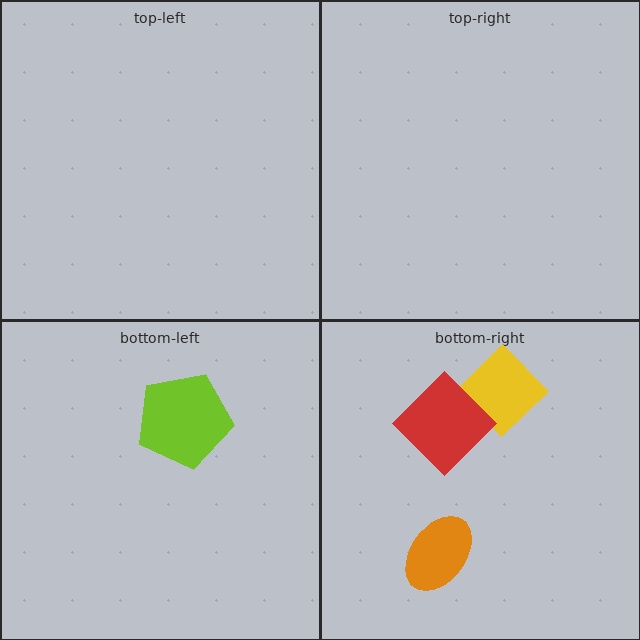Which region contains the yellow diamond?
The bottom-right region.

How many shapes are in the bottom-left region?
1.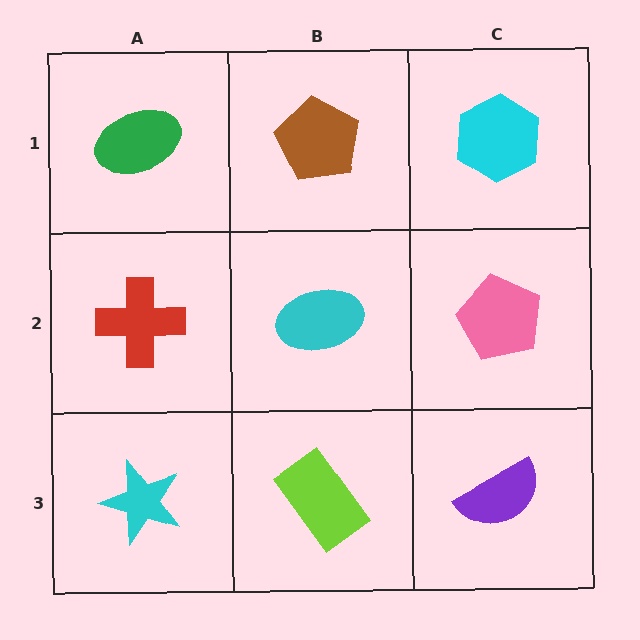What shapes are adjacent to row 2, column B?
A brown pentagon (row 1, column B), a lime rectangle (row 3, column B), a red cross (row 2, column A), a pink pentagon (row 2, column C).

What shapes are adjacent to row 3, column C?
A pink pentagon (row 2, column C), a lime rectangle (row 3, column B).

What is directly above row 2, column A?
A green ellipse.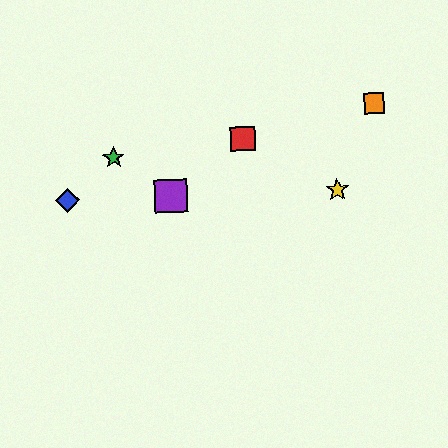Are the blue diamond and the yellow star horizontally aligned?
Yes, both are at y≈200.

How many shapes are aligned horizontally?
3 shapes (the blue diamond, the yellow star, the purple square) are aligned horizontally.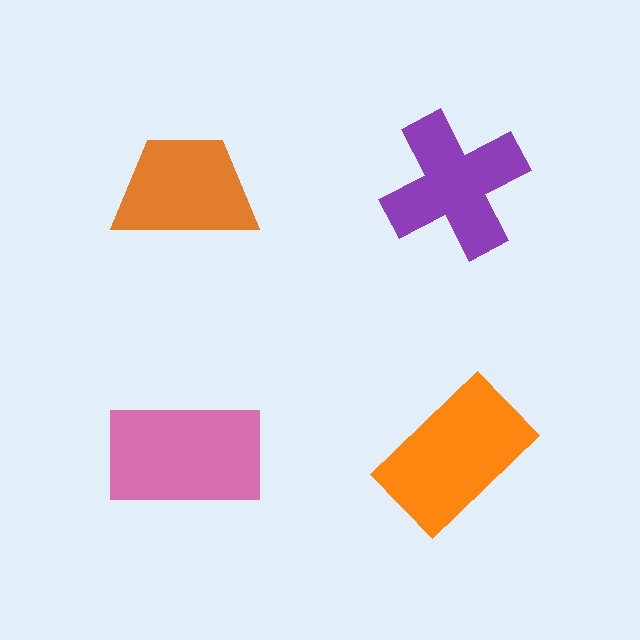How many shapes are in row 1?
2 shapes.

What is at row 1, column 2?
A purple cross.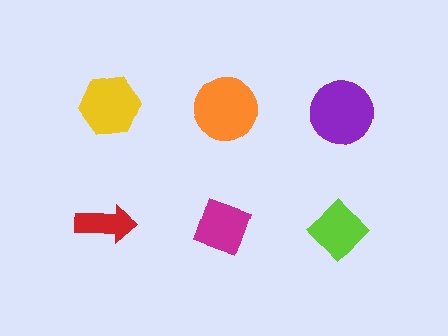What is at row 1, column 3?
A purple circle.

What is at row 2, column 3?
A lime diamond.